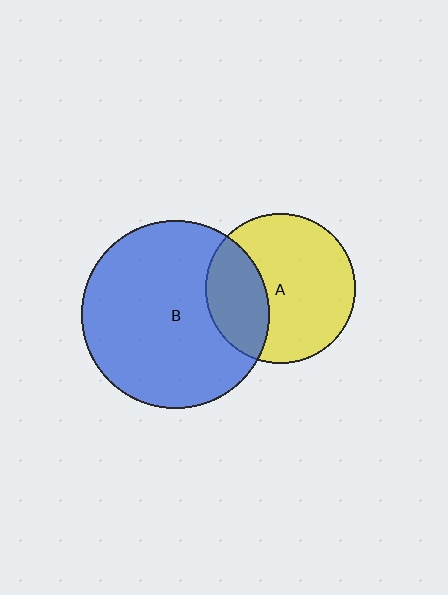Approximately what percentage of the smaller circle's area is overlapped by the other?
Approximately 30%.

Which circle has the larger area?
Circle B (blue).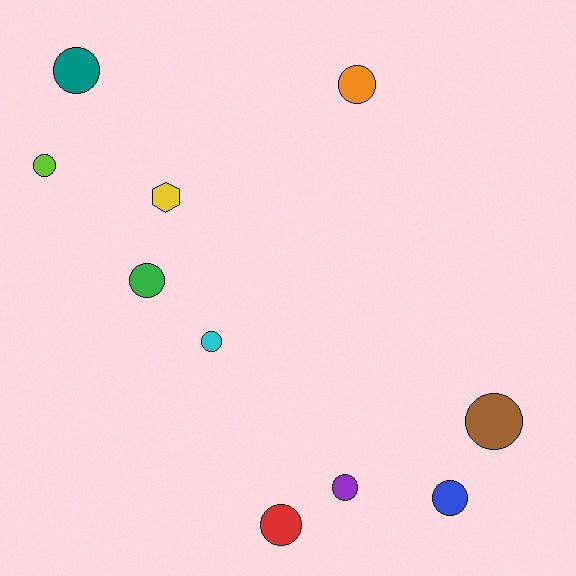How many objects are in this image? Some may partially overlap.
There are 10 objects.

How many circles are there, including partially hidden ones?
There are 9 circles.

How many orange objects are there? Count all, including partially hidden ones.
There is 1 orange object.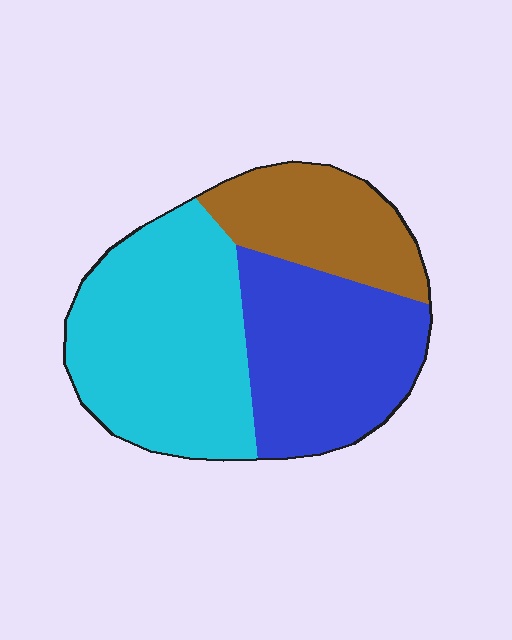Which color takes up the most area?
Cyan, at roughly 45%.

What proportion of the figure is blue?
Blue takes up between a quarter and a half of the figure.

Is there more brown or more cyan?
Cyan.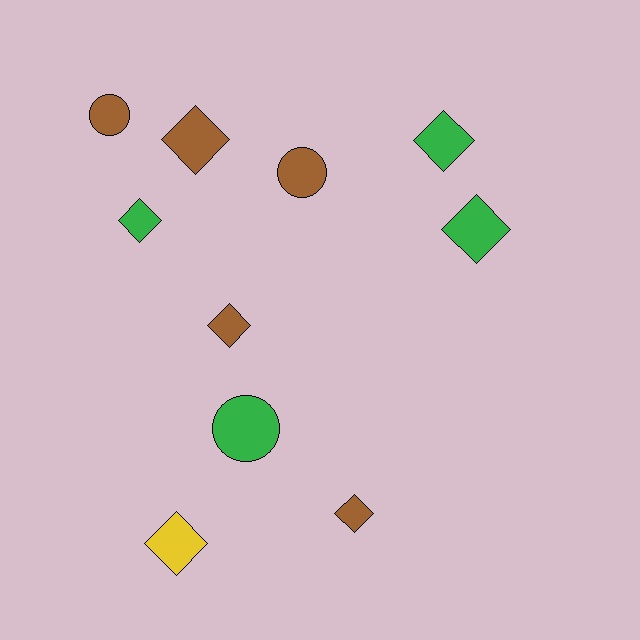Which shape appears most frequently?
Diamond, with 7 objects.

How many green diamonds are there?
There are 3 green diamonds.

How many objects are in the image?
There are 10 objects.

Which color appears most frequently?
Brown, with 5 objects.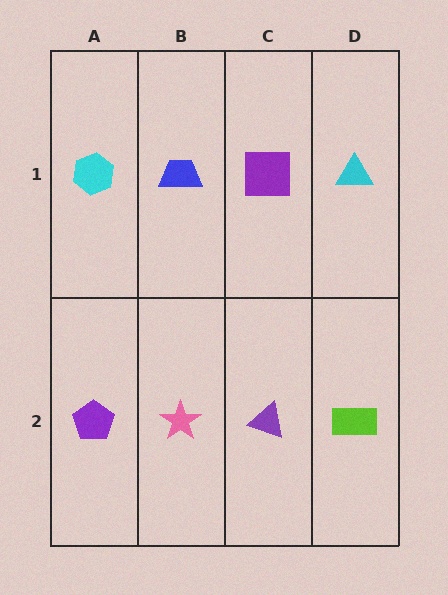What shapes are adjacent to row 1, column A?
A purple pentagon (row 2, column A), a blue trapezoid (row 1, column B).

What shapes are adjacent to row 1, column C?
A purple triangle (row 2, column C), a blue trapezoid (row 1, column B), a cyan triangle (row 1, column D).